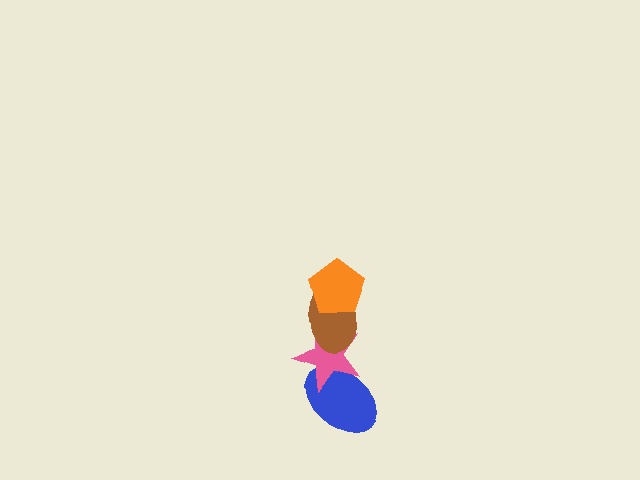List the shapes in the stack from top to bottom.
From top to bottom: the orange pentagon, the brown ellipse, the pink star, the blue ellipse.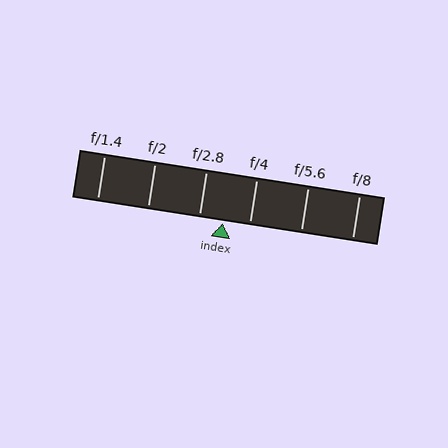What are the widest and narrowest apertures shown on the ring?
The widest aperture shown is f/1.4 and the narrowest is f/8.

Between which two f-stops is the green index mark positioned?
The index mark is between f/2.8 and f/4.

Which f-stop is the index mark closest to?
The index mark is closest to f/2.8.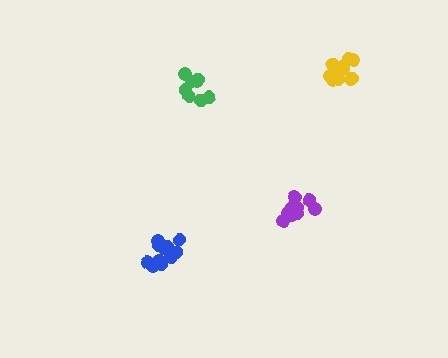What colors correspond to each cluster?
The clusters are colored: purple, blue, green, yellow.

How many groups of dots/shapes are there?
There are 4 groups.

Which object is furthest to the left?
The blue cluster is leftmost.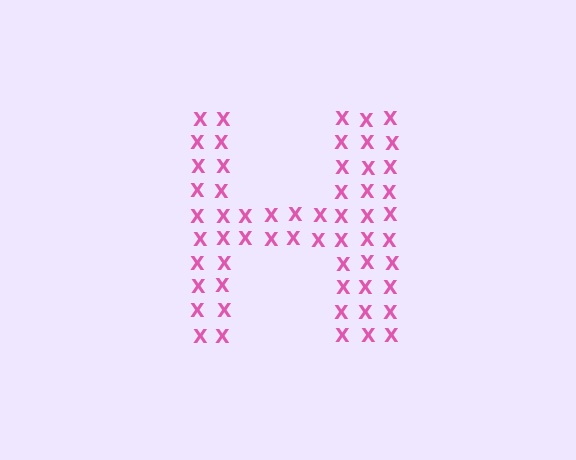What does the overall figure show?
The overall figure shows the letter H.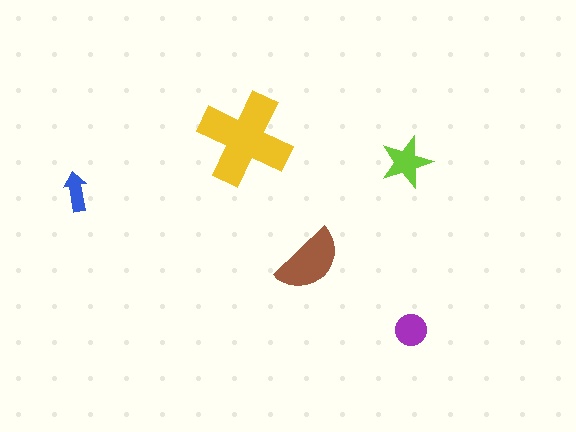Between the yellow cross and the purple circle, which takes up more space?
The yellow cross.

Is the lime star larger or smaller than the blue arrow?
Larger.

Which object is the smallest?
The blue arrow.